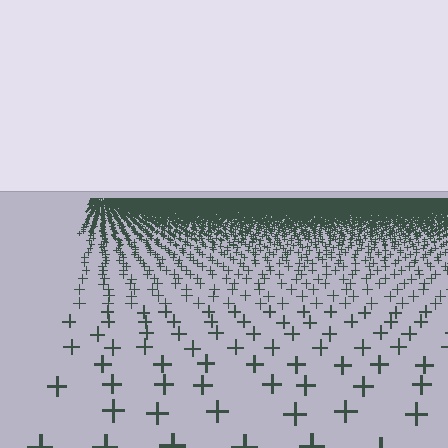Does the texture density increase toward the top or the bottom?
Density increases toward the top.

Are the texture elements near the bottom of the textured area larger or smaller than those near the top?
Larger. Near the bottom, elements are closer to the viewer and appear at a bigger on-screen size.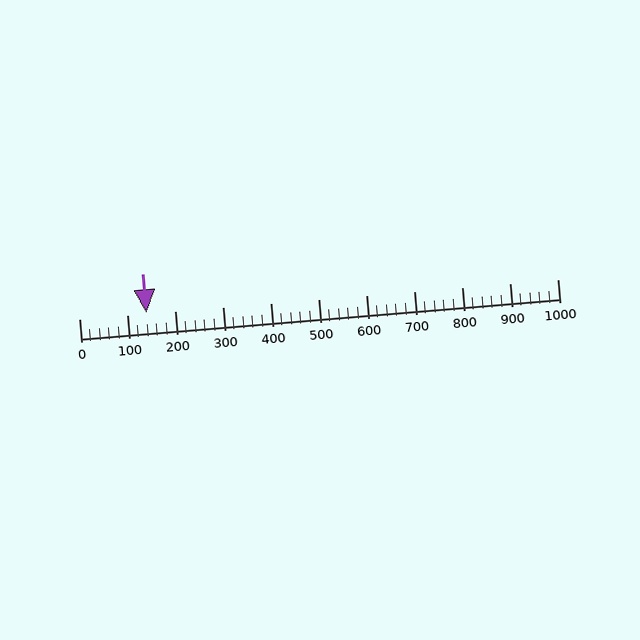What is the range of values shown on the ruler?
The ruler shows values from 0 to 1000.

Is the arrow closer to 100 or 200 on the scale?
The arrow is closer to 100.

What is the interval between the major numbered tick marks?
The major tick marks are spaced 100 units apart.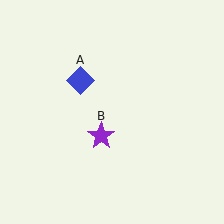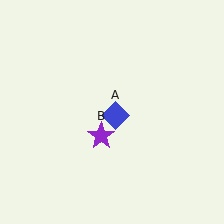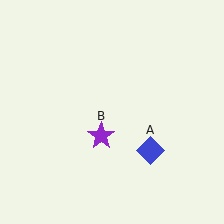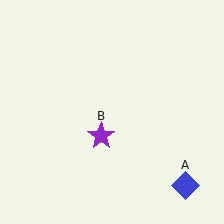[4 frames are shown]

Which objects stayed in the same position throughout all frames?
Purple star (object B) remained stationary.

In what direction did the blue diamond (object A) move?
The blue diamond (object A) moved down and to the right.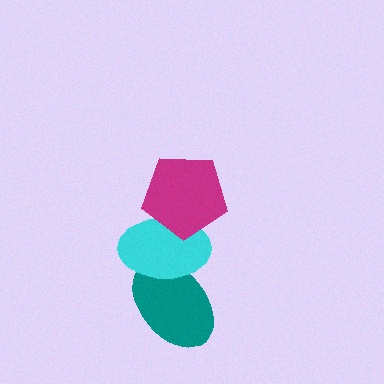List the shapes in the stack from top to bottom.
From top to bottom: the magenta pentagon, the cyan ellipse, the teal ellipse.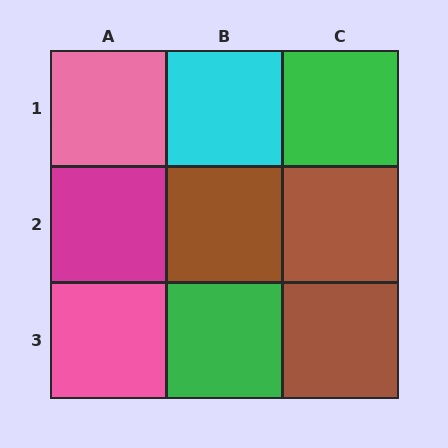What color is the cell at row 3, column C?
Brown.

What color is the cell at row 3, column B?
Green.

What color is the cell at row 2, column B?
Brown.